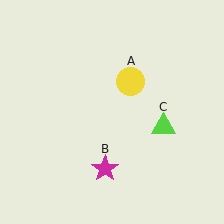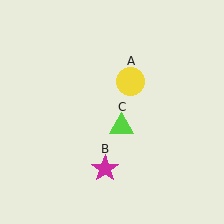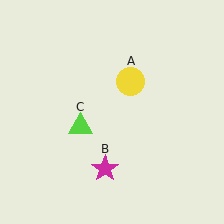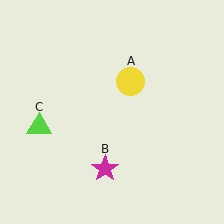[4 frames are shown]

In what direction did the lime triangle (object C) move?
The lime triangle (object C) moved left.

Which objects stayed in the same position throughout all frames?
Yellow circle (object A) and magenta star (object B) remained stationary.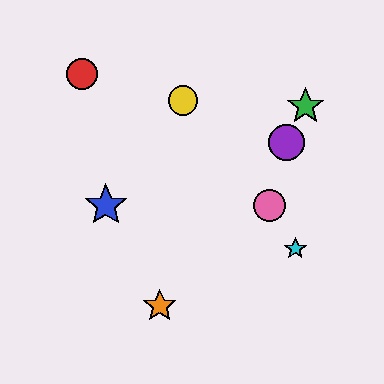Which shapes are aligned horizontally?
The blue star, the pink circle are aligned horizontally.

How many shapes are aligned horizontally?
2 shapes (the blue star, the pink circle) are aligned horizontally.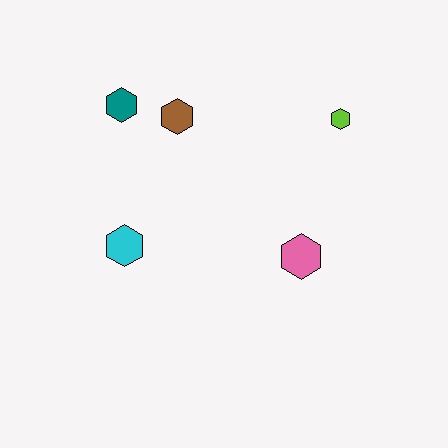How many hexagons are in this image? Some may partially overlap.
There are 5 hexagons.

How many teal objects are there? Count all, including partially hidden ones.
There is 1 teal object.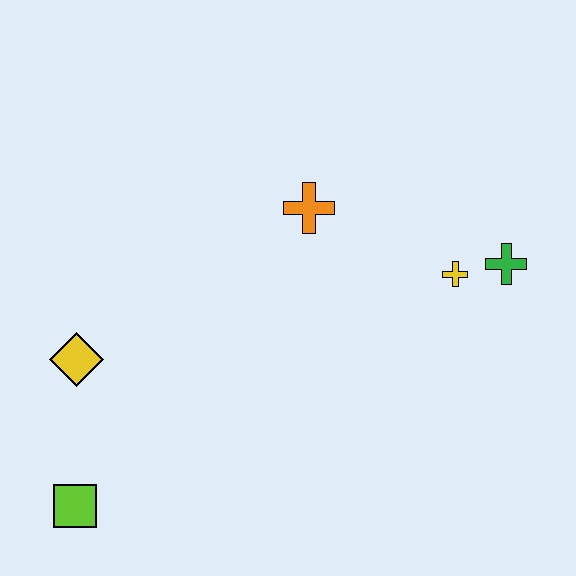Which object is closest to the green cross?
The yellow cross is closest to the green cross.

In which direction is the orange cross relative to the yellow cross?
The orange cross is to the left of the yellow cross.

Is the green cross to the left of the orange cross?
No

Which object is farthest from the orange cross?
The lime square is farthest from the orange cross.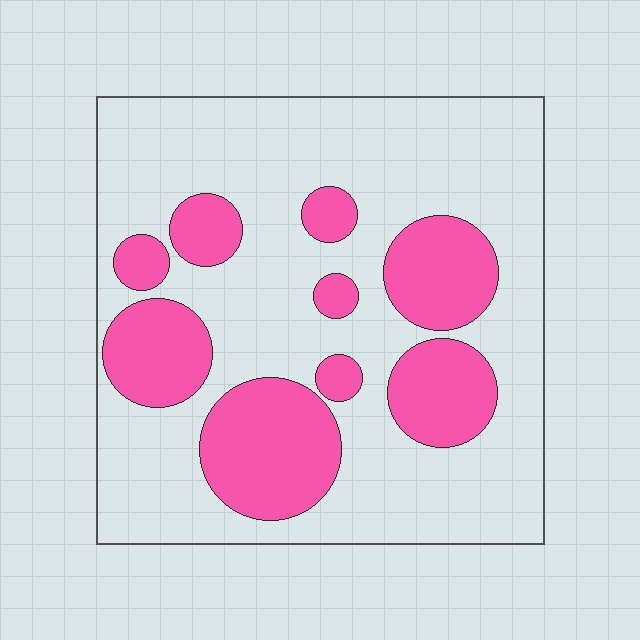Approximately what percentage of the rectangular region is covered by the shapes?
Approximately 30%.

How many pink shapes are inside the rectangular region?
9.